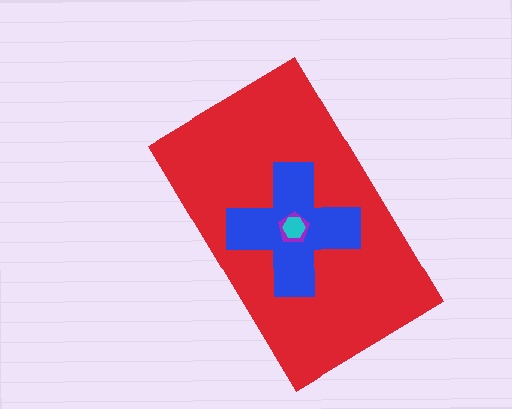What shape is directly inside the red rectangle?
The blue cross.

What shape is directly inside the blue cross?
The purple pentagon.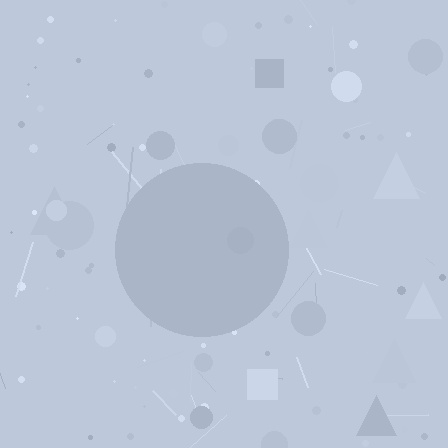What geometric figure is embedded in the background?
A circle is embedded in the background.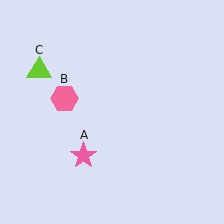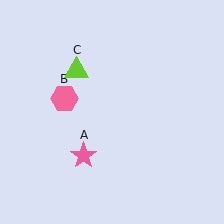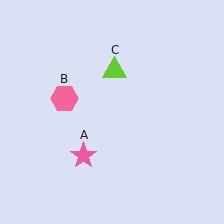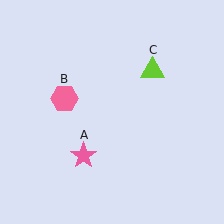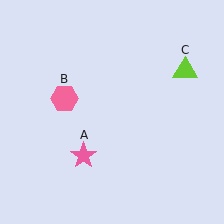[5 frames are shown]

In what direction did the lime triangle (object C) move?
The lime triangle (object C) moved right.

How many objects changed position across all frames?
1 object changed position: lime triangle (object C).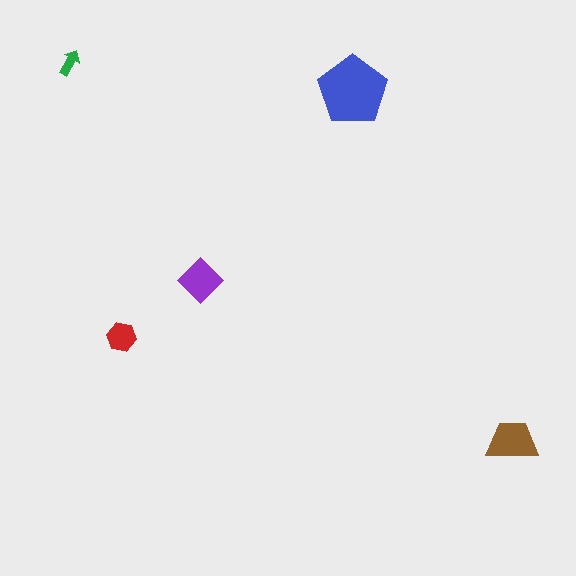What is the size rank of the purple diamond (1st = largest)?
3rd.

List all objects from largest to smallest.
The blue pentagon, the brown trapezoid, the purple diamond, the red hexagon, the green arrow.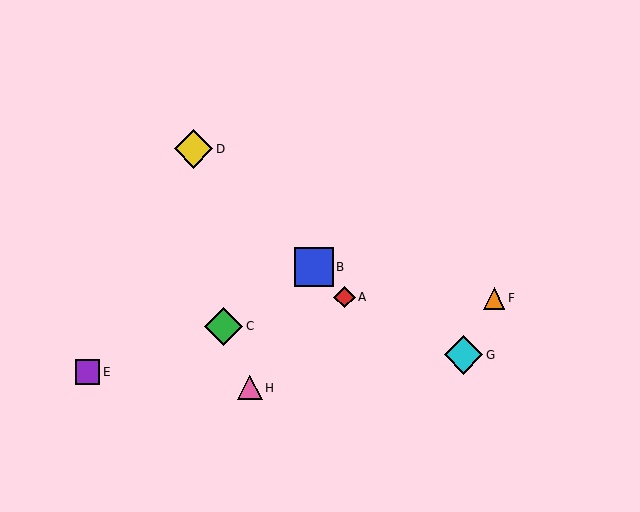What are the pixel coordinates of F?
Object F is at (494, 298).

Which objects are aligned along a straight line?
Objects A, B, D are aligned along a straight line.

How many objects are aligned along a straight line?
3 objects (A, B, D) are aligned along a straight line.